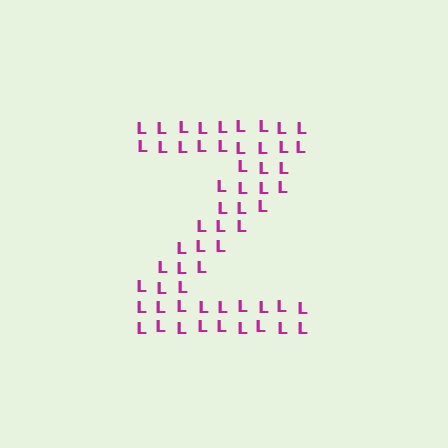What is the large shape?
The large shape is the letter Z.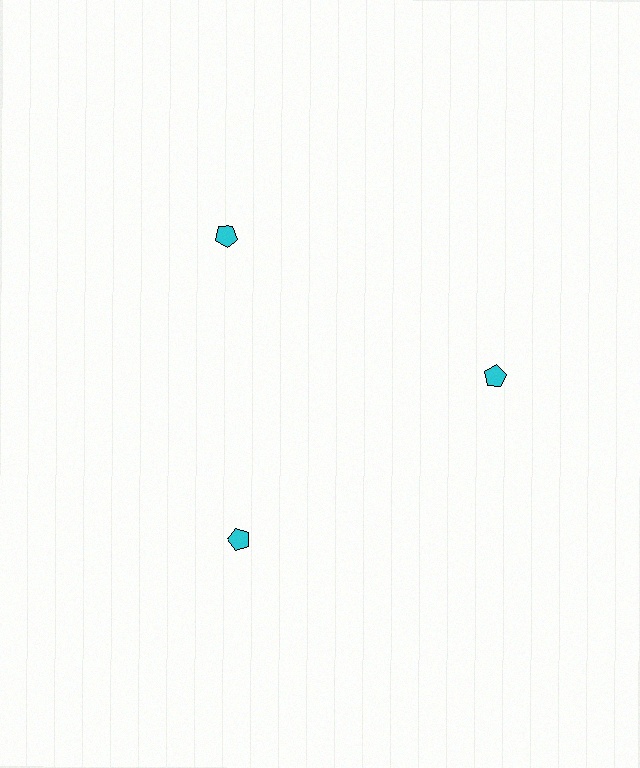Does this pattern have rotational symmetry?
Yes, this pattern has 3-fold rotational symmetry. It looks the same after rotating 120 degrees around the center.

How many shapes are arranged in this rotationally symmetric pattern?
There are 3 shapes, arranged in 3 groups of 1.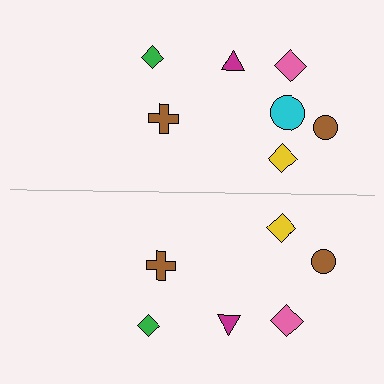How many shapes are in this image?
There are 13 shapes in this image.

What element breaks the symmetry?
A cyan circle is missing from the bottom side.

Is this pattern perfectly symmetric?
No, the pattern is not perfectly symmetric. A cyan circle is missing from the bottom side.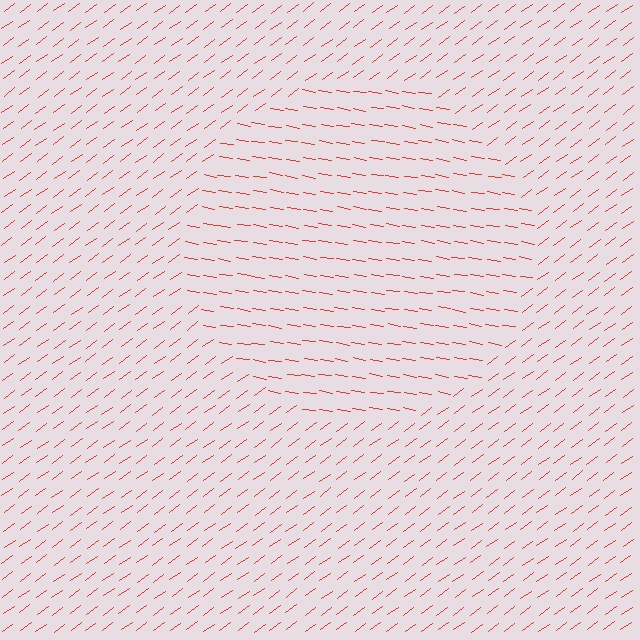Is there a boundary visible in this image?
Yes, there is a texture boundary formed by a change in line orientation.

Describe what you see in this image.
The image is filled with small red line segments. A circle region in the image has lines oriented differently from the surrounding lines, creating a visible texture boundary.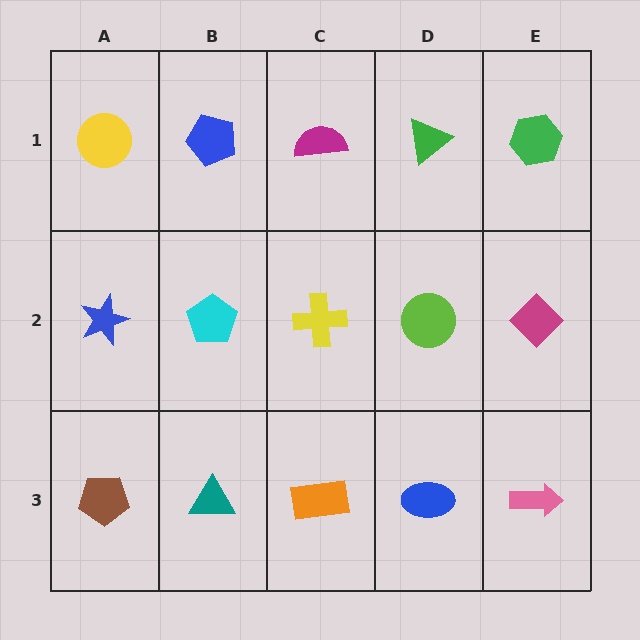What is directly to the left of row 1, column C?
A blue pentagon.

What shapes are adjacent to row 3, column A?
A blue star (row 2, column A), a teal triangle (row 3, column B).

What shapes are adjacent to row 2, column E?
A green hexagon (row 1, column E), a pink arrow (row 3, column E), a lime circle (row 2, column D).